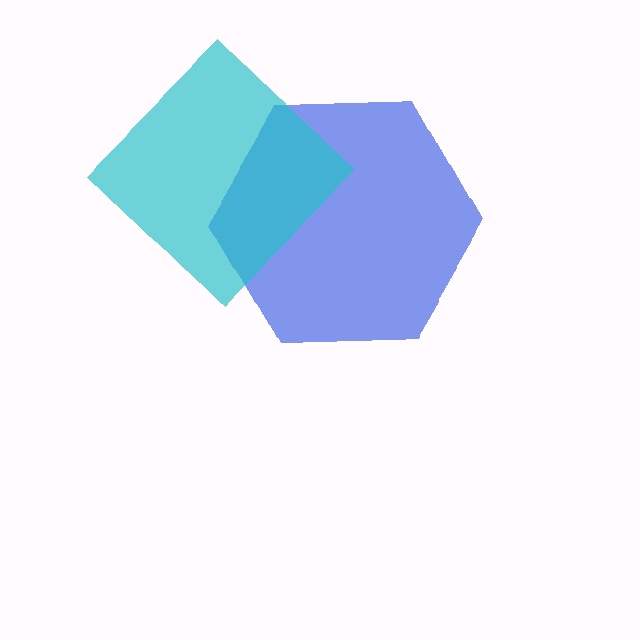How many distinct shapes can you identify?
There are 2 distinct shapes: a blue hexagon, a cyan diamond.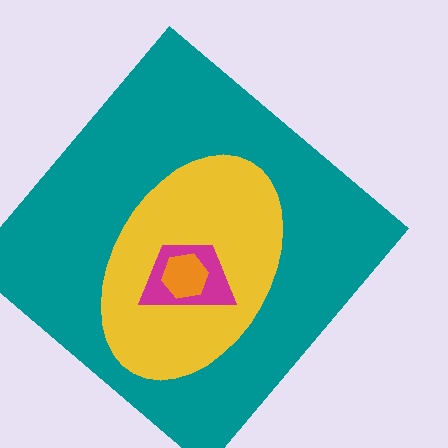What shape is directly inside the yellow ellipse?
The magenta trapezoid.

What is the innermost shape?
The orange hexagon.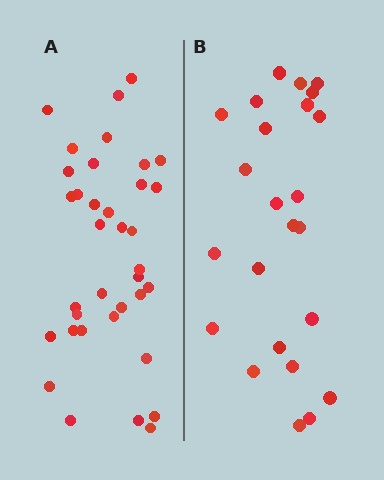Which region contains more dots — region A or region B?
Region A (the left region) has more dots.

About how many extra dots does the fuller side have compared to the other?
Region A has roughly 12 or so more dots than region B.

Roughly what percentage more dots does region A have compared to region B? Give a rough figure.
About 50% more.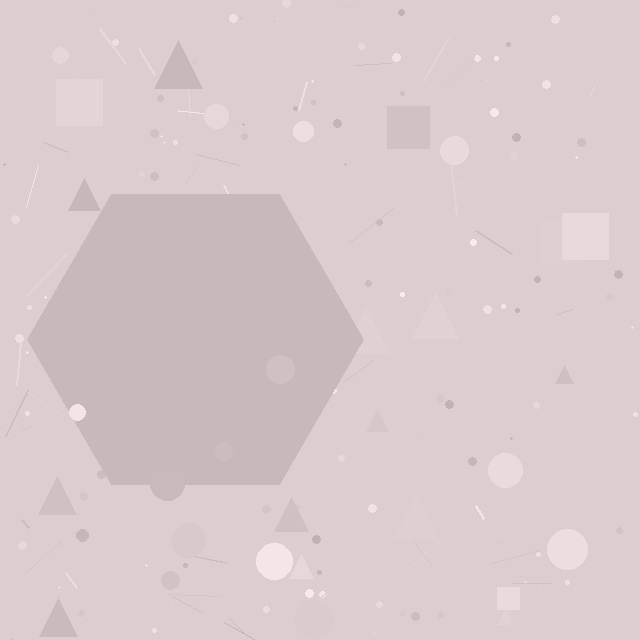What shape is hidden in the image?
A hexagon is hidden in the image.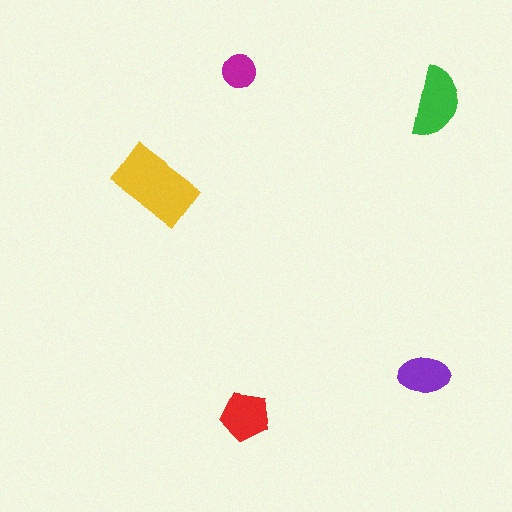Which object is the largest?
The yellow rectangle.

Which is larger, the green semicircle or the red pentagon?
The green semicircle.